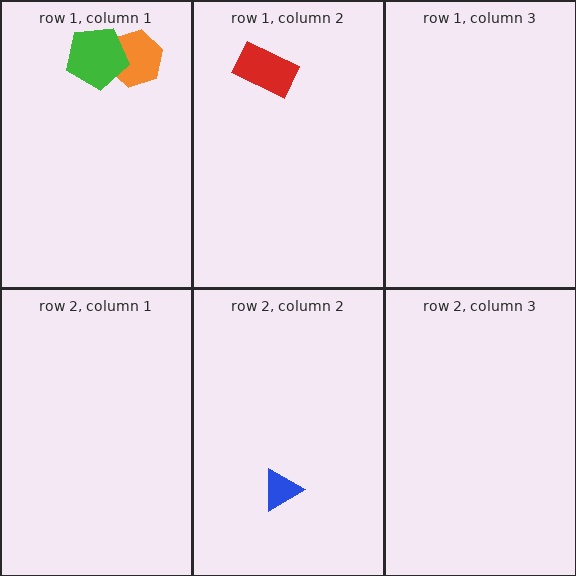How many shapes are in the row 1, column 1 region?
2.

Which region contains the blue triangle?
The row 2, column 2 region.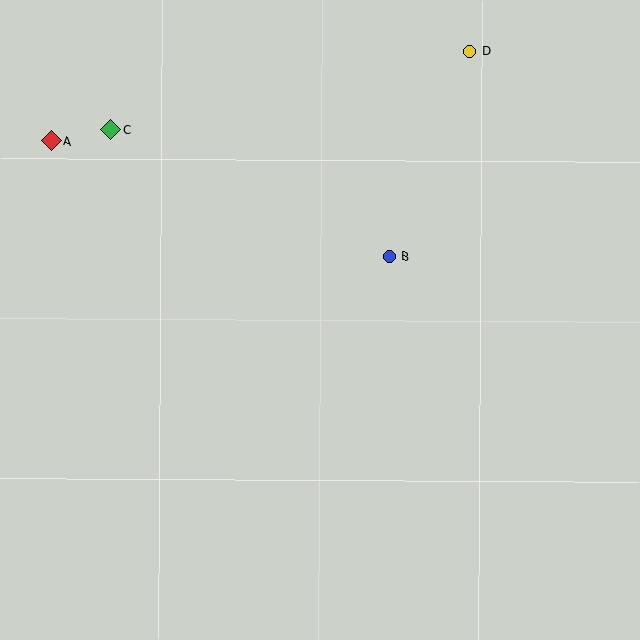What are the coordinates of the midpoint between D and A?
The midpoint between D and A is at (260, 96).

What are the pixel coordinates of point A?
Point A is at (51, 141).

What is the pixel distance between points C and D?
The distance between C and D is 367 pixels.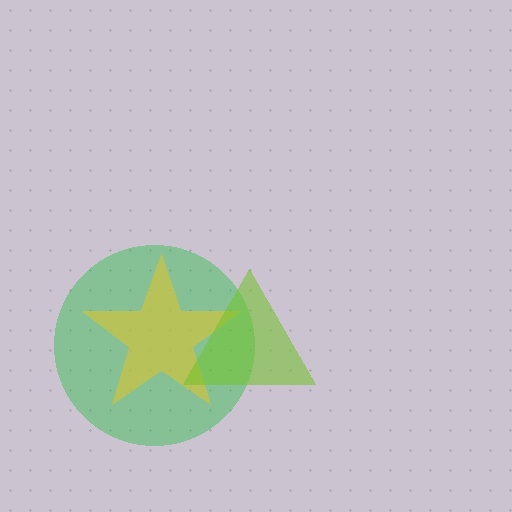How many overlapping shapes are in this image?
There are 3 overlapping shapes in the image.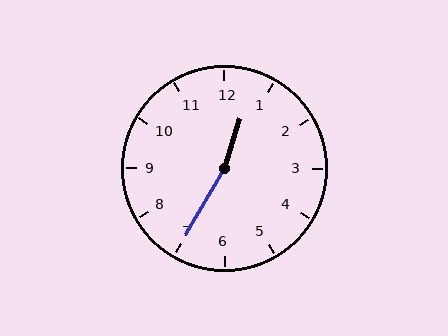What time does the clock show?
12:35.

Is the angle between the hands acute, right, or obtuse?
It is obtuse.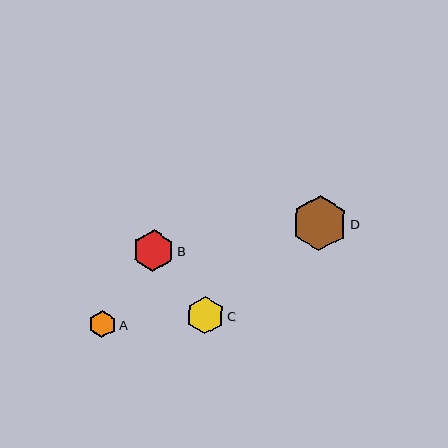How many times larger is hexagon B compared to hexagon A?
Hexagon B is approximately 1.5 times the size of hexagon A.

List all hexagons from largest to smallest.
From largest to smallest: D, B, C, A.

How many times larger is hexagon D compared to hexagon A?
Hexagon D is approximately 2.0 times the size of hexagon A.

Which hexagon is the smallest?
Hexagon A is the smallest with a size of approximately 27 pixels.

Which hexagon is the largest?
Hexagon D is the largest with a size of approximately 55 pixels.